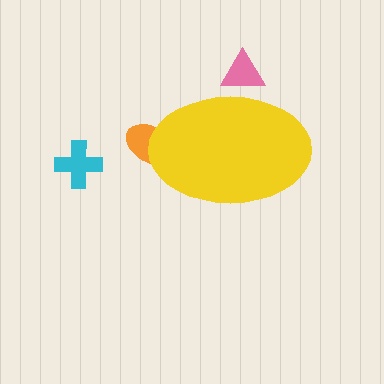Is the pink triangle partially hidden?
Yes, the pink triangle is partially hidden behind the yellow ellipse.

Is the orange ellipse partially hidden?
Yes, the orange ellipse is partially hidden behind the yellow ellipse.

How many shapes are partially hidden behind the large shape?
2 shapes are partially hidden.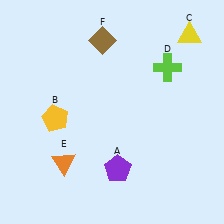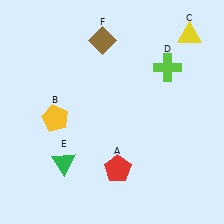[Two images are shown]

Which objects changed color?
A changed from purple to red. E changed from orange to green.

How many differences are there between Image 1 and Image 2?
There are 2 differences between the two images.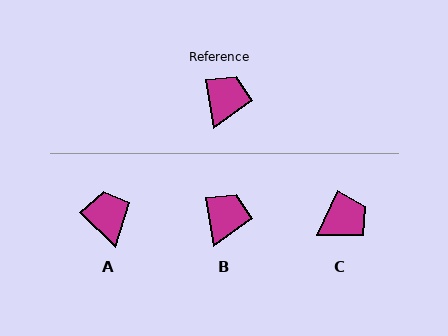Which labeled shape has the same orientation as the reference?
B.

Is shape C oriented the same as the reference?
No, it is off by about 36 degrees.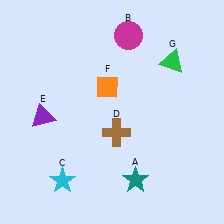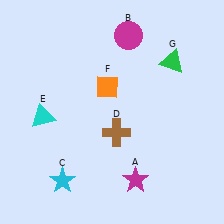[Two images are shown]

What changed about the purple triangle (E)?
In Image 1, E is purple. In Image 2, it changed to cyan.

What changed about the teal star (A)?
In Image 1, A is teal. In Image 2, it changed to magenta.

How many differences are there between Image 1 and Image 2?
There are 2 differences between the two images.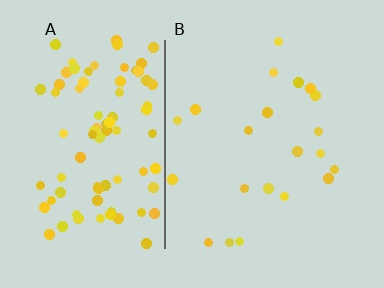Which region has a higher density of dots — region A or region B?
A (the left).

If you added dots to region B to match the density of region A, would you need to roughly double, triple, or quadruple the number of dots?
Approximately quadruple.